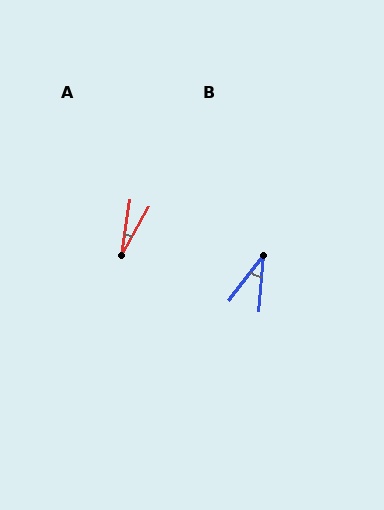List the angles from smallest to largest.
A (20°), B (33°).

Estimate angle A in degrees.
Approximately 20 degrees.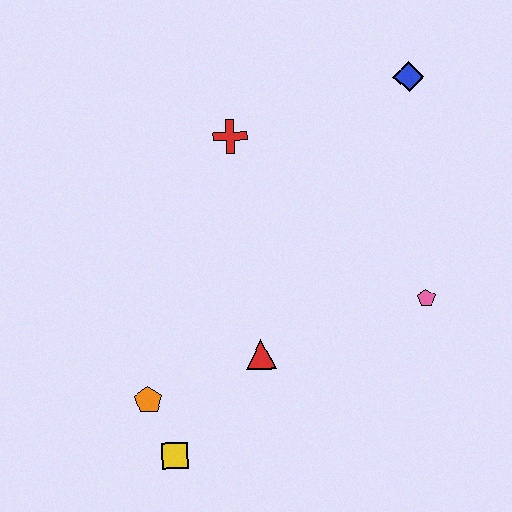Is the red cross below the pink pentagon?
No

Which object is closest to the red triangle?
The orange pentagon is closest to the red triangle.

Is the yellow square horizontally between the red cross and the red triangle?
No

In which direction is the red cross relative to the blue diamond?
The red cross is to the left of the blue diamond.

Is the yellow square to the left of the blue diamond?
Yes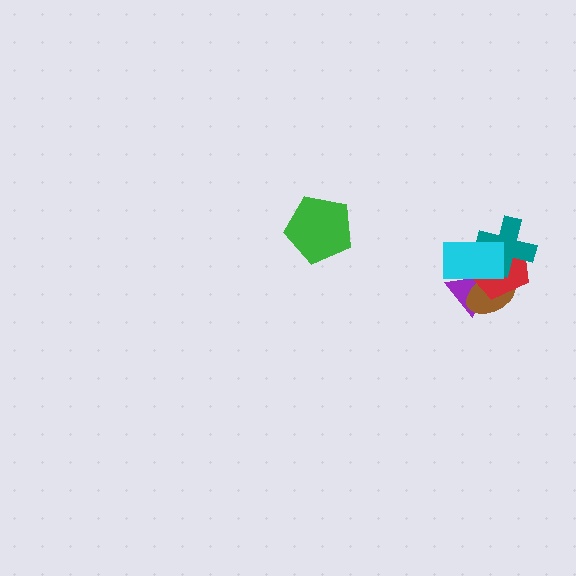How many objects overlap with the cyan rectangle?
4 objects overlap with the cyan rectangle.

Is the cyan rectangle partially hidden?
No, no other shape covers it.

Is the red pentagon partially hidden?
Yes, it is partially covered by another shape.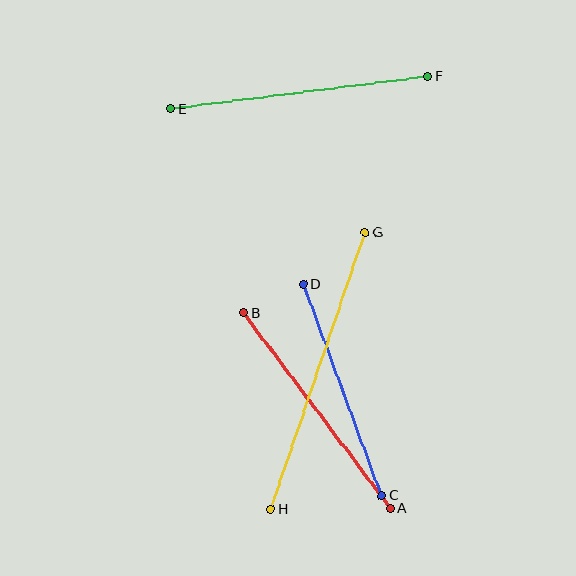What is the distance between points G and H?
The distance is approximately 293 pixels.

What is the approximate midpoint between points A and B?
The midpoint is at approximately (317, 411) pixels.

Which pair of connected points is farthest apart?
Points G and H are farthest apart.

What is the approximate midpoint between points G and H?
The midpoint is at approximately (318, 371) pixels.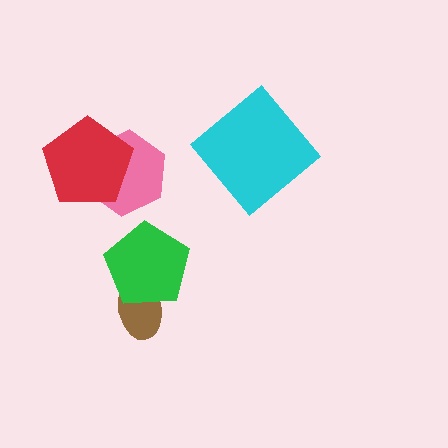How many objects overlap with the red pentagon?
1 object overlaps with the red pentagon.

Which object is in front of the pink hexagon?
The red pentagon is in front of the pink hexagon.